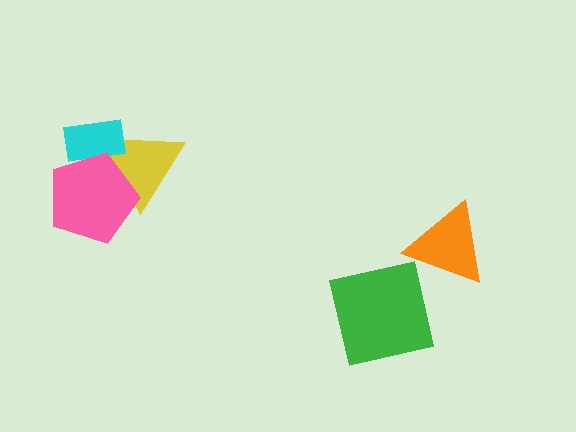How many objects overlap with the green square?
0 objects overlap with the green square.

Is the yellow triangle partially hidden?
Yes, it is partially covered by another shape.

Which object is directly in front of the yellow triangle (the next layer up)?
The cyan rectangle is directly in front of the yellow triangle.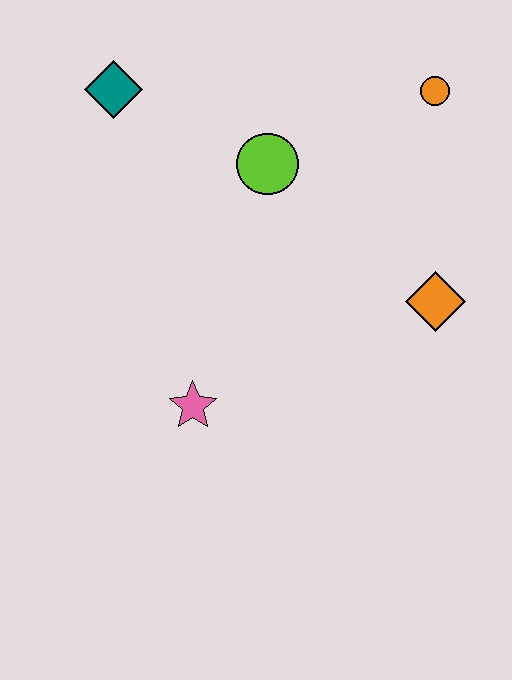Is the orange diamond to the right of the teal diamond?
Yes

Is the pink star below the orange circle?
Yes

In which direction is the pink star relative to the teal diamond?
The pink star is below the teal diamond.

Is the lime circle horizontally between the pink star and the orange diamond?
Yes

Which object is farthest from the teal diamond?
The orange diamond is farthest from the teal diamond.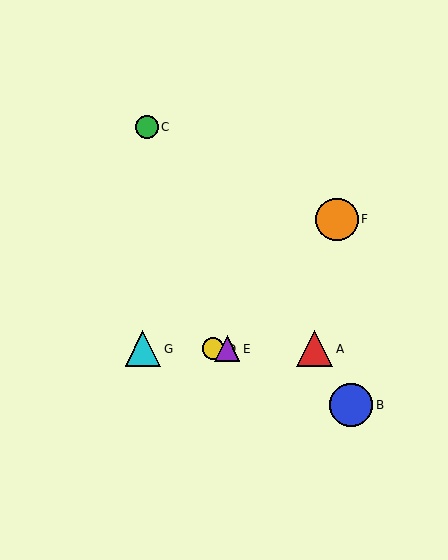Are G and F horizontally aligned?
No, G is at y≈349 and F is at y≈219.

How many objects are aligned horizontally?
4 objects (A, D, E, G) are aligned horizontally.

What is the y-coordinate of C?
Object C is at y≈127.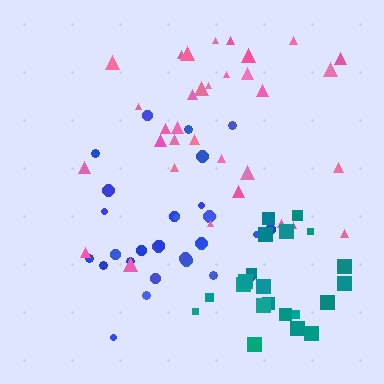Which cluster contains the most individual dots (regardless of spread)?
Pink (33).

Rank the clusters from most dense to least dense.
teal, blue, pink.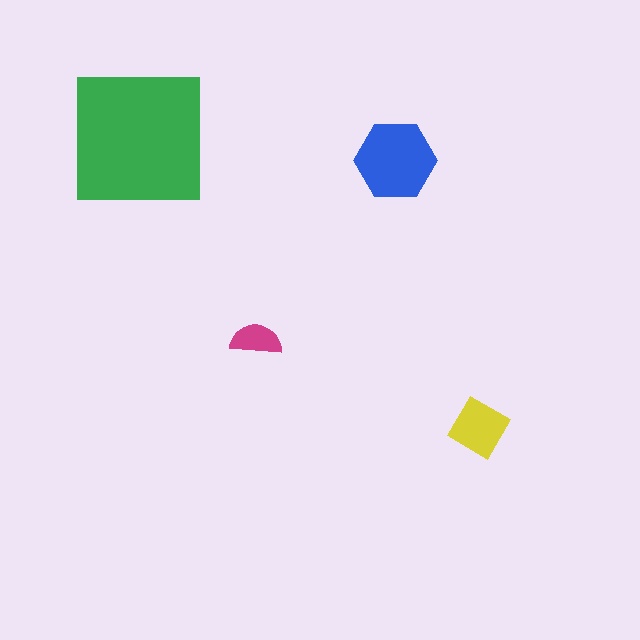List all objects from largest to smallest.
The green square, the blue hexagon, the yellow diamond, the magenta semicircle.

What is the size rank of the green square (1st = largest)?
1st.